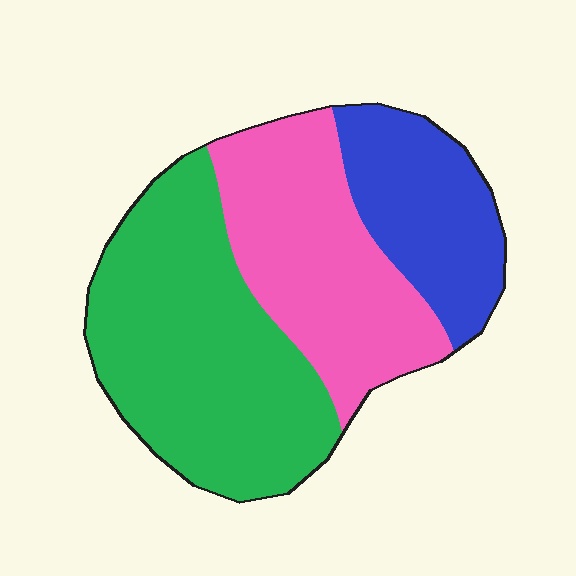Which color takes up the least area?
Blue, at roughly 20%.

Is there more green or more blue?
Green.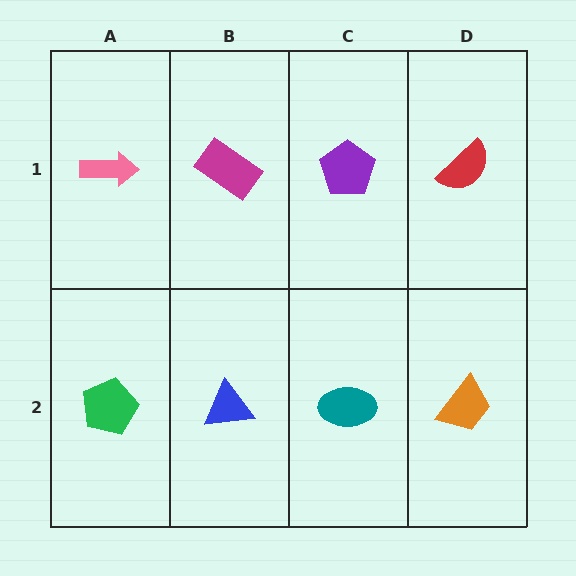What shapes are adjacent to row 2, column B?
A magenta rectangle (row 1, column B), a green pentagon (row 2, column A), a teal ellipse (row 2, column C).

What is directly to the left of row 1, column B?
A pink arrow.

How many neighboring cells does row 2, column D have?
2.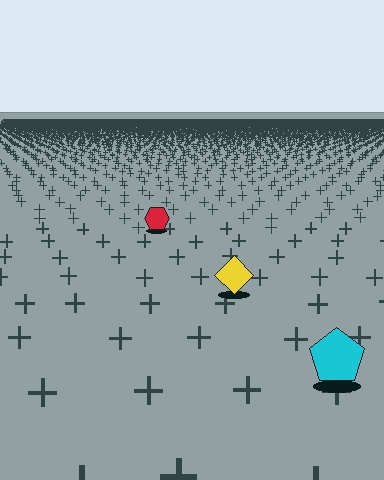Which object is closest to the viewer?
The cyan pentagon is closest. The texture marks near it are larger and more spread out.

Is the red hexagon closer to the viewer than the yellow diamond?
No. The yellow diamond is closer — you can tell from the texture gradient: the ground texture is coarser near it.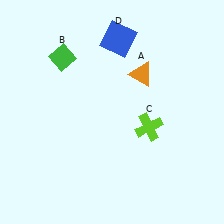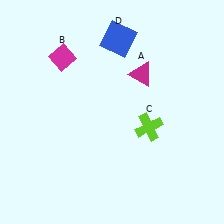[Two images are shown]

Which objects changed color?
A changed from orange to magenta. B changed from green to magenta.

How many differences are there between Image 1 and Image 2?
There are 2 differences between the two images.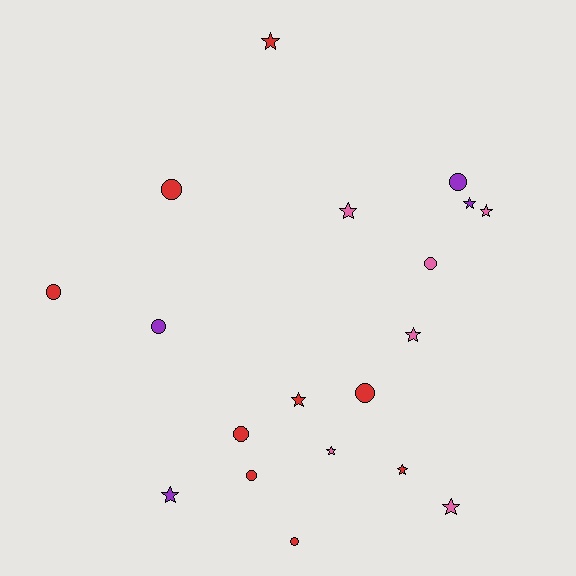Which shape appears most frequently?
Star, with 10 objects.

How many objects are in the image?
There are 19 objects.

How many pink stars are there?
There are 5 pink stars.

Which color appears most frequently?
Red, with 9 objects.